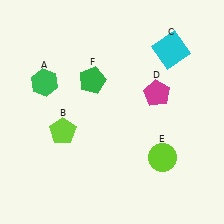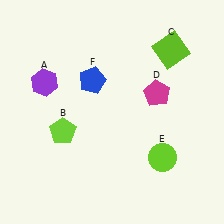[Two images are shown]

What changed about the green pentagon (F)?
In Image 1, F is green. In Image 2, it changed to blue.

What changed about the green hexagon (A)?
In Image 1, A is green. In Image 2, it changed to purple.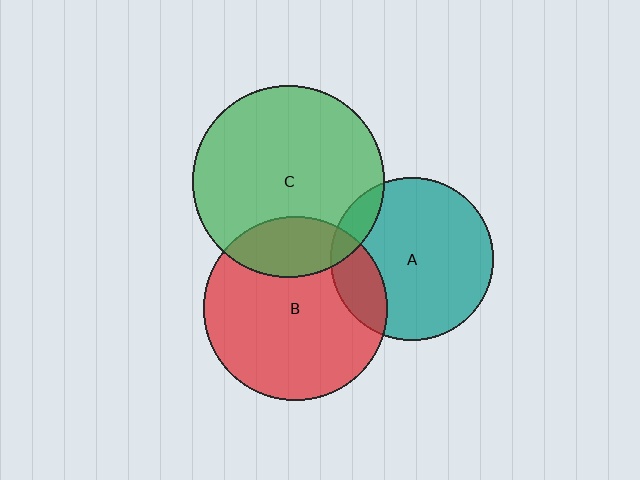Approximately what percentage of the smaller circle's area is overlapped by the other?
Approximately 20%.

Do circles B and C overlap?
Yes.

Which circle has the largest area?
Circle C (green).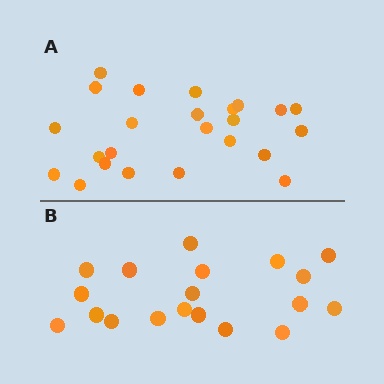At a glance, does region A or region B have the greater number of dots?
Region A (the top region) has more dots.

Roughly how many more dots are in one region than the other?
Region A has about 5 more dots than region B.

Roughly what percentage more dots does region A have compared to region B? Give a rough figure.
About 25% more.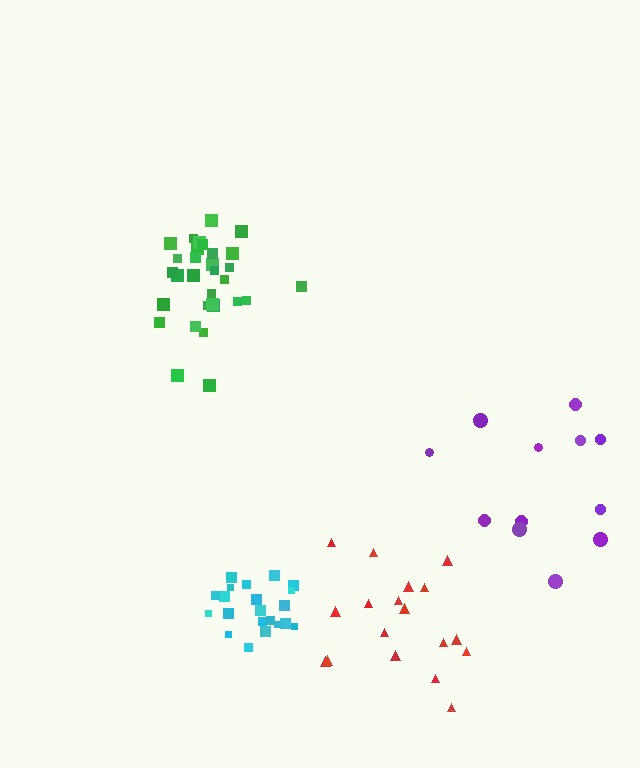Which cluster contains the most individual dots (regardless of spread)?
Green (31).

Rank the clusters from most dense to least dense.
cyan, green, red, purple.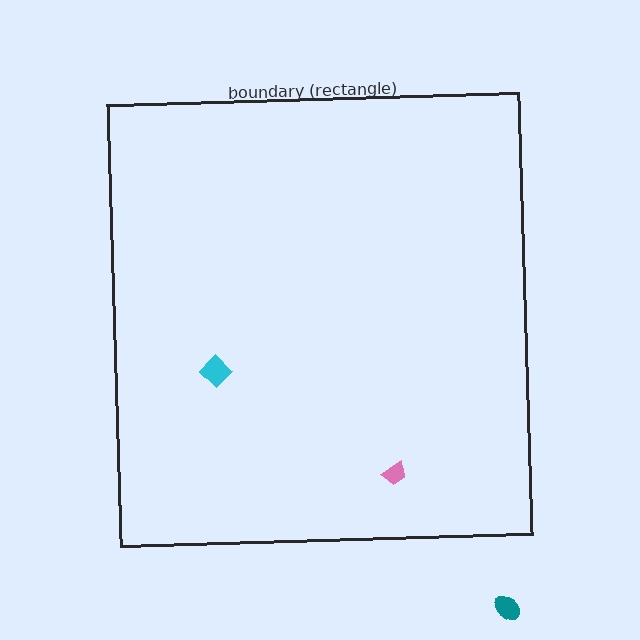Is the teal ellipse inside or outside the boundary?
Outside.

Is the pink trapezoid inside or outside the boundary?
Inside.